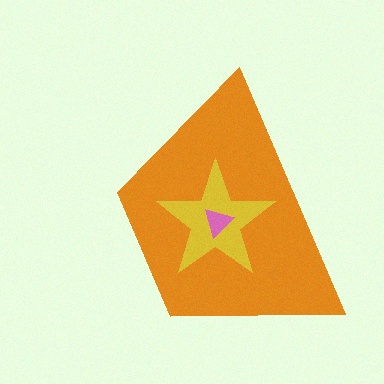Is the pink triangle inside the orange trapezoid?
Yes.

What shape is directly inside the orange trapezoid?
The yellow star.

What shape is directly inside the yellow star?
The pink triangle.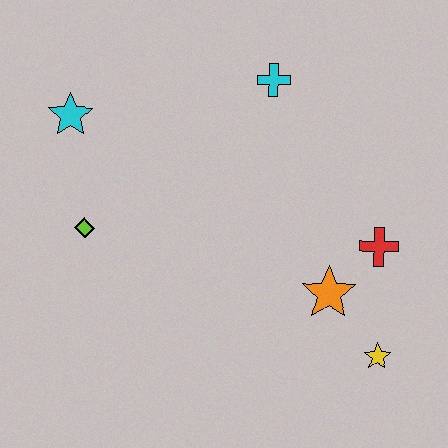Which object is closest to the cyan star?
The lime diamond is closest to the cyan star.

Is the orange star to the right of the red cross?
No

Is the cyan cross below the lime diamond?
No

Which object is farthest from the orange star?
The cyan star is farthest from the orange star.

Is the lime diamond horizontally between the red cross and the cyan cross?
No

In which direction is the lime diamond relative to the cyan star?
The lime diamond is below the cyan star.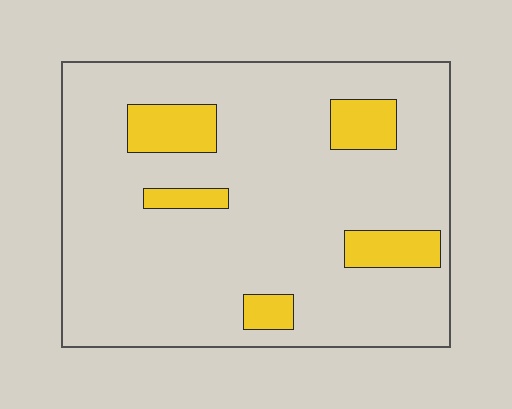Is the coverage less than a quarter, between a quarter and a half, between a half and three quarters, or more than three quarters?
Less than a quarter.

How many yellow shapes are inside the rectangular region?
5.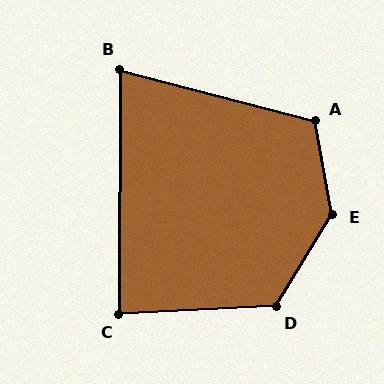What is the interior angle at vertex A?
Approximately 115 degrees (obtuse).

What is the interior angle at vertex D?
Approximately 124 degrees (obtuse).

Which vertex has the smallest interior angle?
B, at approximately 75 degrees.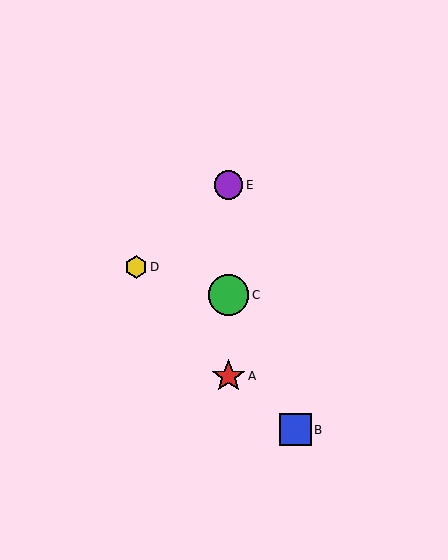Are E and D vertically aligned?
No, E is at x≈228 and D is at x≈136.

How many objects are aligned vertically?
3 objects (A, C, E) are aligned vertically.